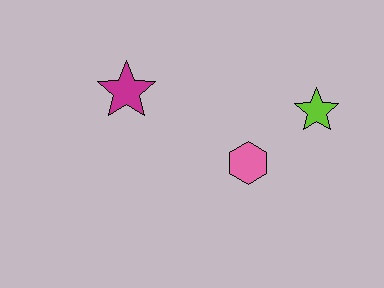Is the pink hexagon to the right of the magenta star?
Yes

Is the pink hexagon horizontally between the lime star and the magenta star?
Yes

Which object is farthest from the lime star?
The magenta star is farthest from the lime star.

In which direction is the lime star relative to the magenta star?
The lime star is to the right of the magenta star.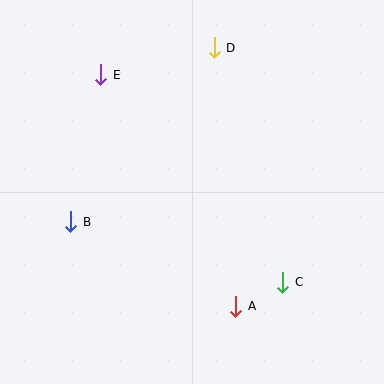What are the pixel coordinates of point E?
Point E is at (101, 75).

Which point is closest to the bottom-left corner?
Point B is closest to the bottom-left corner.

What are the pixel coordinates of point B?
Point B is at (71, 222).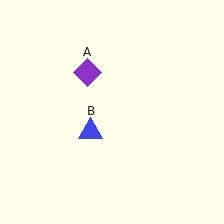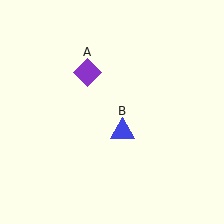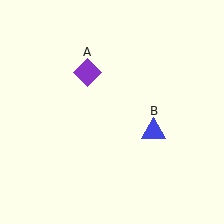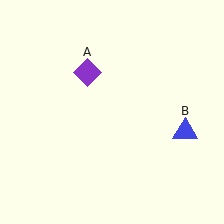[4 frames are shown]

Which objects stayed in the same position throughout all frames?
Purple diamond (object A) remained stationary.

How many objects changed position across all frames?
1 object changed position: blue triangle (object B).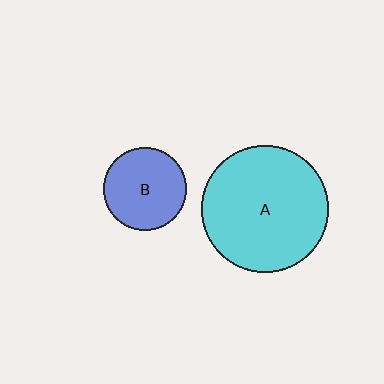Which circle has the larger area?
Circle A (cyan).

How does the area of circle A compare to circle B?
Approximately 2.4 times.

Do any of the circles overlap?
No, none of the circles overlap.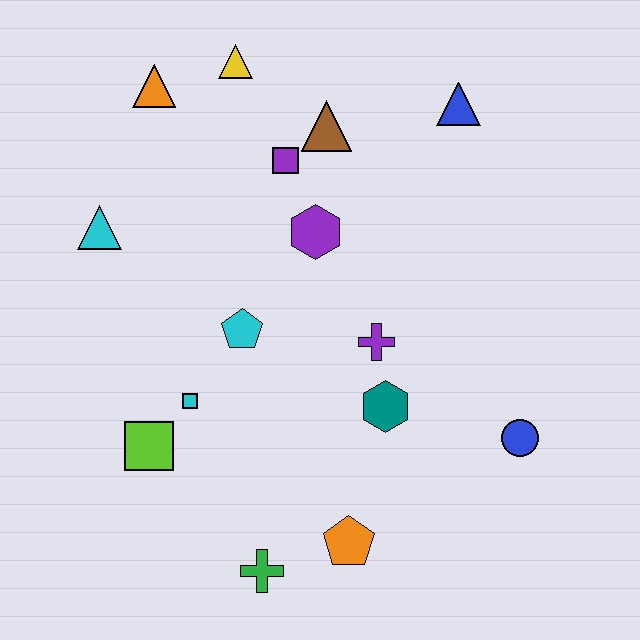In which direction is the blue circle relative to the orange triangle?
The blue circle is to the right of the orange triangle.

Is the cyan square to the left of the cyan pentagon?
Yes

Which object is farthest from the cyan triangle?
The blue circle is farthest from the cyan triangle.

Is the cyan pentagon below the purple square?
Yes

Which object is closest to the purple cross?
The teal hexagon is closest to the purple cross.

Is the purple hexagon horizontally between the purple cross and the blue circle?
No